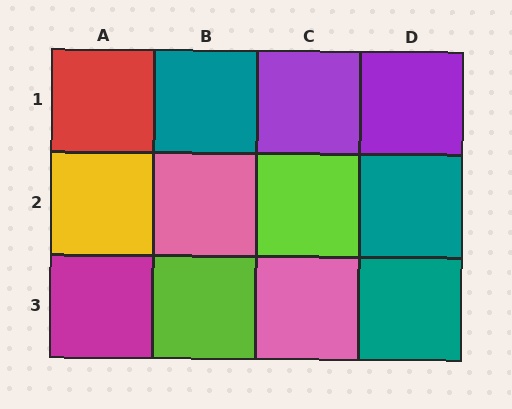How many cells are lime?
2 cells are lime.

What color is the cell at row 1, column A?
Red.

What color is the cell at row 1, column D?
Purple.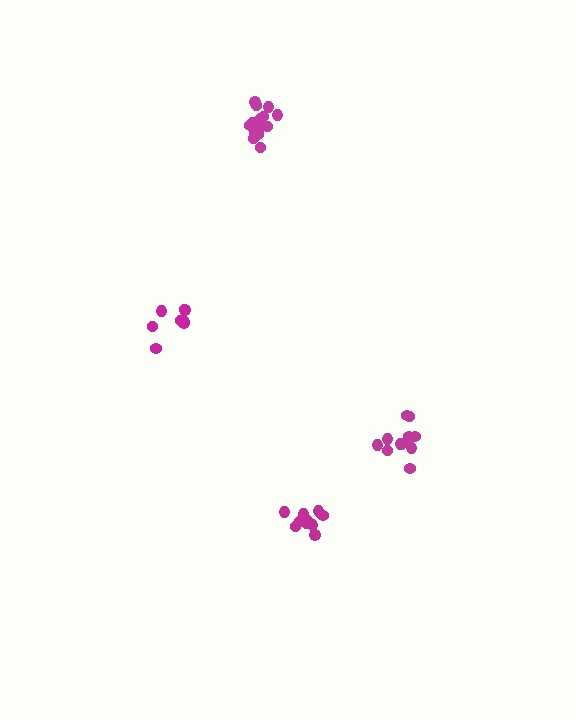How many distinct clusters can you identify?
There are 4 distinct clusters.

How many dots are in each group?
Group 1: 14 dots, Group 2: 8 dots, Group 3: 12 dots, Group 4: 10 dots (44 total).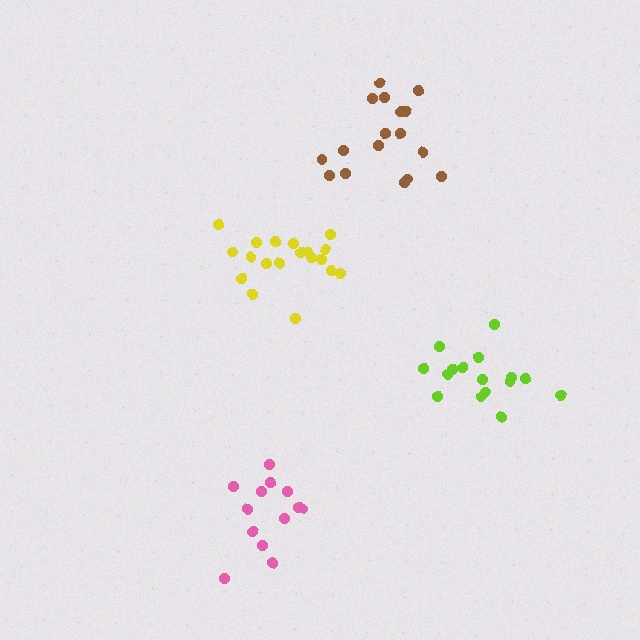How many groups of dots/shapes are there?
There are 4 groups.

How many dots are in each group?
Group 1: 13 dots, Group 2: 17 dots, Group 3: 16 dots, Group 4: 19 dots (65 total).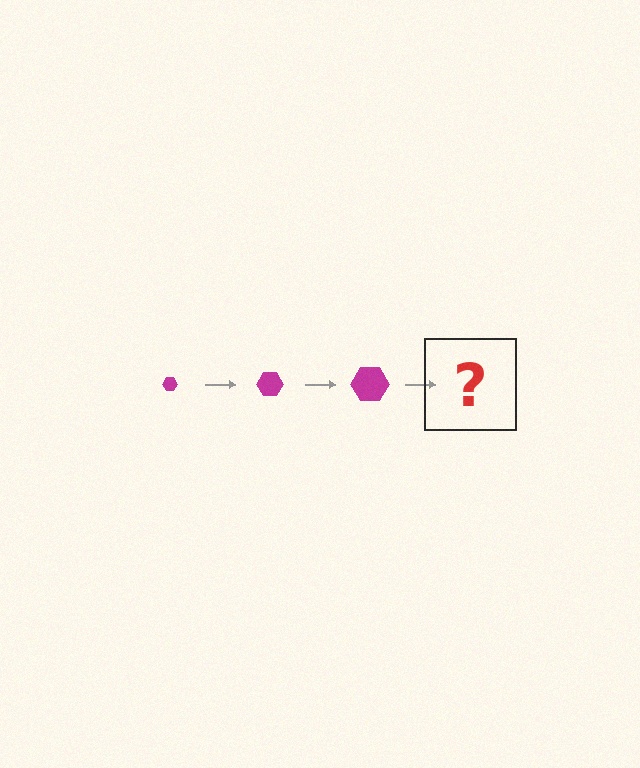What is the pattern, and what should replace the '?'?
The pattern is that the hexagon gets progressively larger each step. The '?' should be a magenta hexagon, larger than the previous one.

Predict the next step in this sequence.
The next step is a magenta hexagon, larger than the previous one.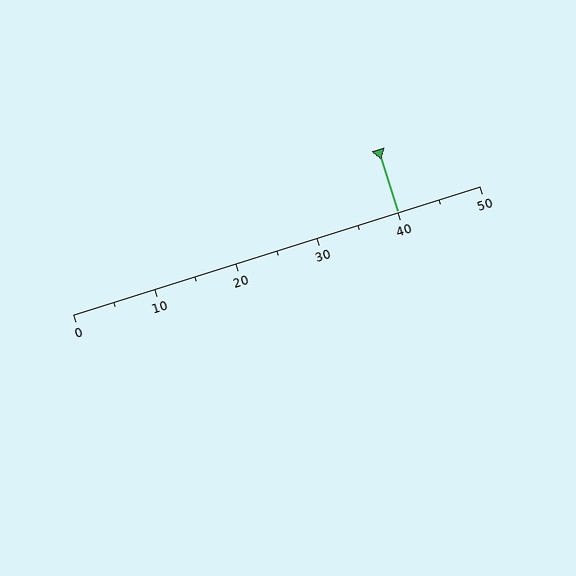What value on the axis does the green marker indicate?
The marker indicates approximately 40.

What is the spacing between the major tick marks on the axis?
The major ticks are spaced 10 apart.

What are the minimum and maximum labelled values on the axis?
The axis runs from 0 to 50.